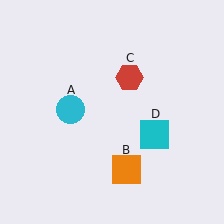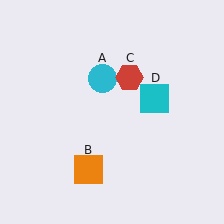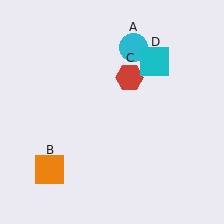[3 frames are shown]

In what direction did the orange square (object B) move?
The orange square (object B) moved left.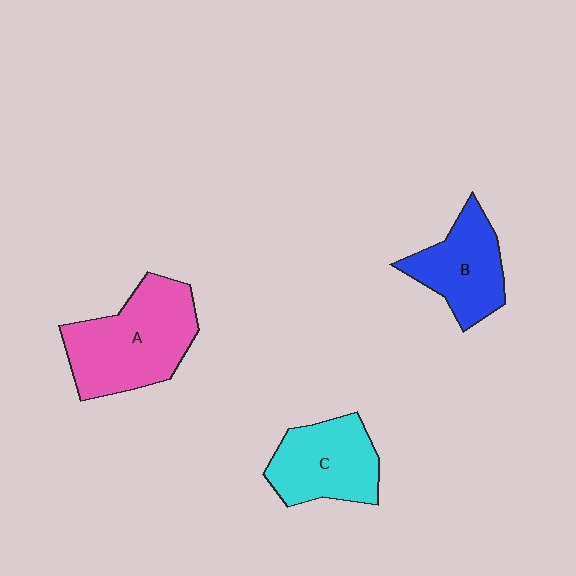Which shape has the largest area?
Shape A (pink).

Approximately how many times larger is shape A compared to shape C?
Approximately 1.4 times.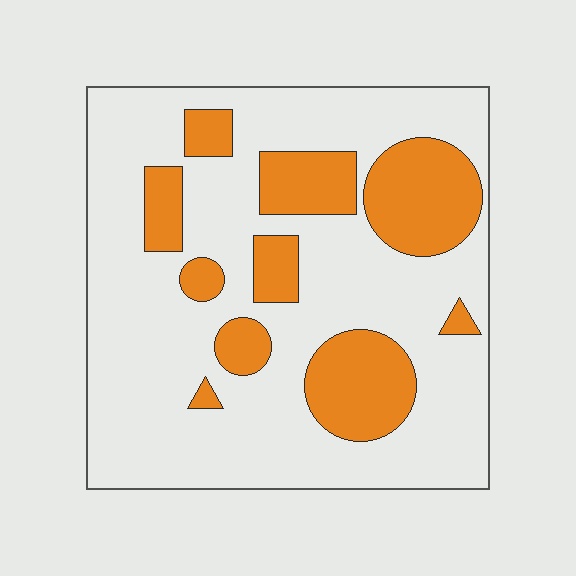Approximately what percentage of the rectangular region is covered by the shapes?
Approximately 25%.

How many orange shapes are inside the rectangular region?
10.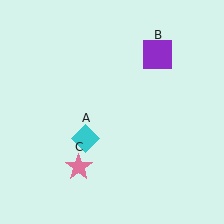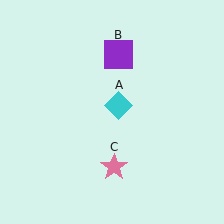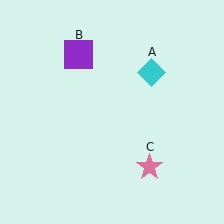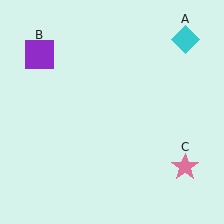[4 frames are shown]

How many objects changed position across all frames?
3 objects changed position: cyan diamond (object A), purple square (object B), pink star (object C).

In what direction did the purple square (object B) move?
The purple square (object B) moved left.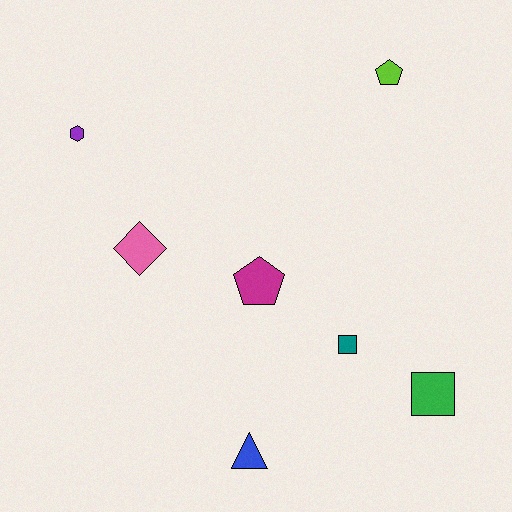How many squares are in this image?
There are 2 squares.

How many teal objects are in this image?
There is 1 teal object.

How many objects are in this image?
There are 7 objects.